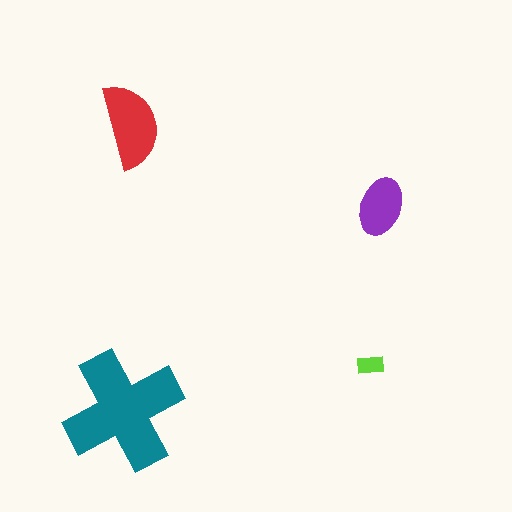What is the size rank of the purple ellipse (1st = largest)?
3rd.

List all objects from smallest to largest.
The lime rectangle, the purple ellipse, the red semicircle, the teal cross.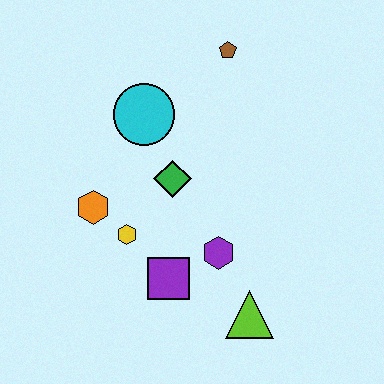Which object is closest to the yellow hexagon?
The orange hexagon is closest to the yellow hexagon.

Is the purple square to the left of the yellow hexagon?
No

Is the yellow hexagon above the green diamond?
No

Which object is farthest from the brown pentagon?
The lime triangle is farthest from the brown pentagon.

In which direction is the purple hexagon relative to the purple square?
The purple hexagon is to the right of the purple square.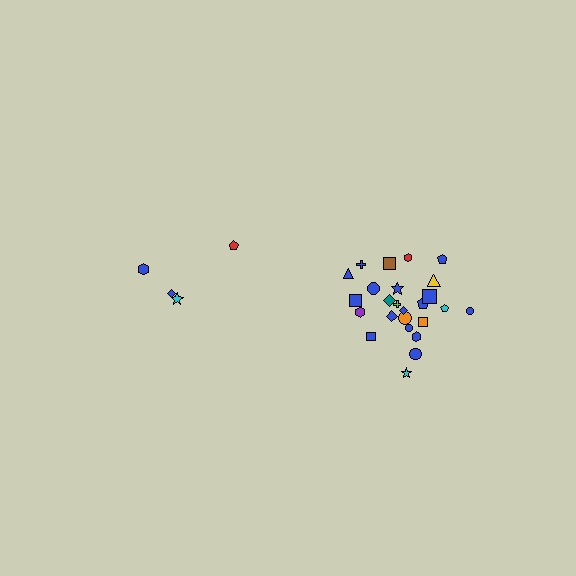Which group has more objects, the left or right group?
The right group.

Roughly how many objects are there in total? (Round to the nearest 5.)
Roughly 30 objects in total.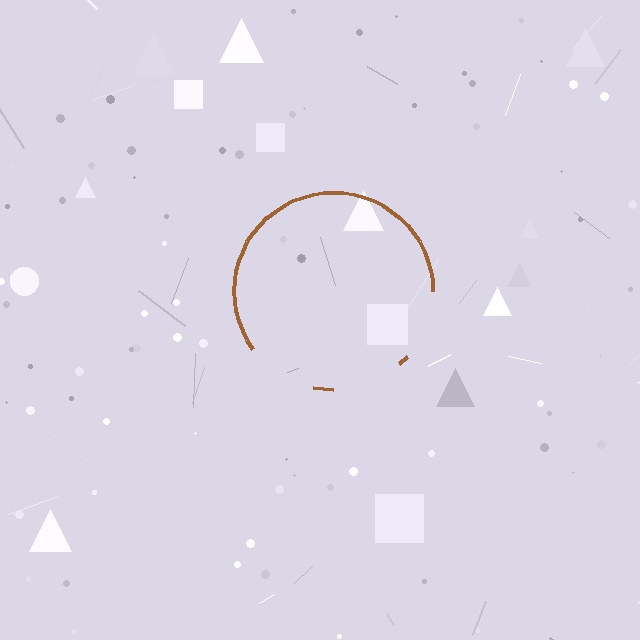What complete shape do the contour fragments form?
The contour fragments form a circle.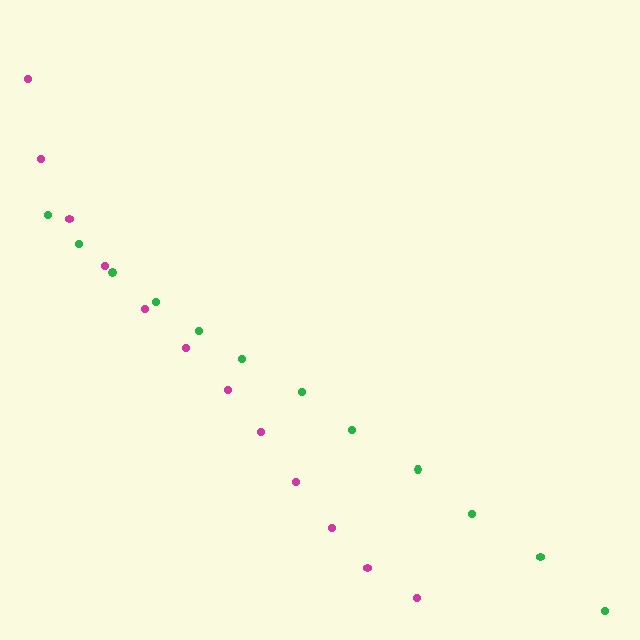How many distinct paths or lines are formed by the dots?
There are 2 distinct paths.